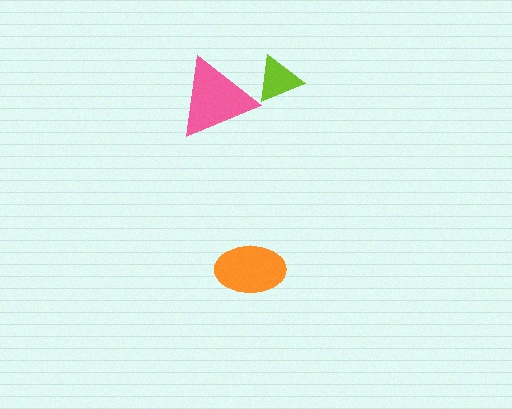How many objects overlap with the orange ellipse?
0 objects overlap with the orange ellipse.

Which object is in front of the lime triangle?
The pink triangle is in front of the lime triangle.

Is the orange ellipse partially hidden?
No, no other shape covers it.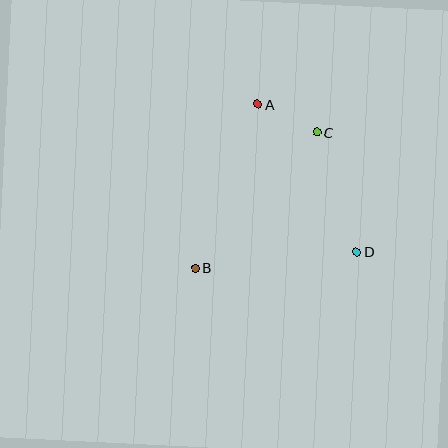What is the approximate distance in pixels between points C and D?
The distance between C and D is approximately 126 pixels.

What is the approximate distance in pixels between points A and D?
The distance between A and D is approximately 177 pixels.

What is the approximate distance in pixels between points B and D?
The distance between B and D is approximately 162 pixels.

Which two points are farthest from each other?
Points B and C are farthest from each other.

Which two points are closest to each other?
Points A and C are closest to each other.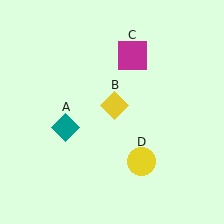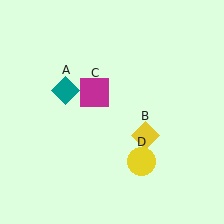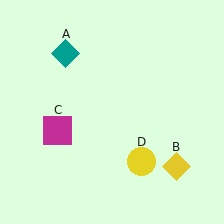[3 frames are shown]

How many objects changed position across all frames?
3 objects changed position: teal diamond (object A), yellow diamond (object B), magenta square (object C).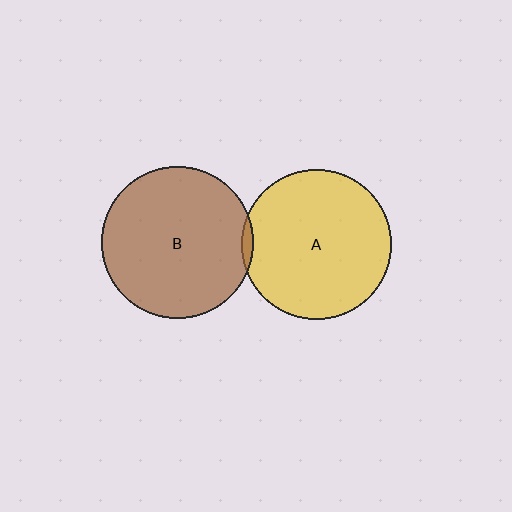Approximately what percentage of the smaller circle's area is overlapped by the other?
Approximately 5%.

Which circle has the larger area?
Circle B (brown).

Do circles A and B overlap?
Yes.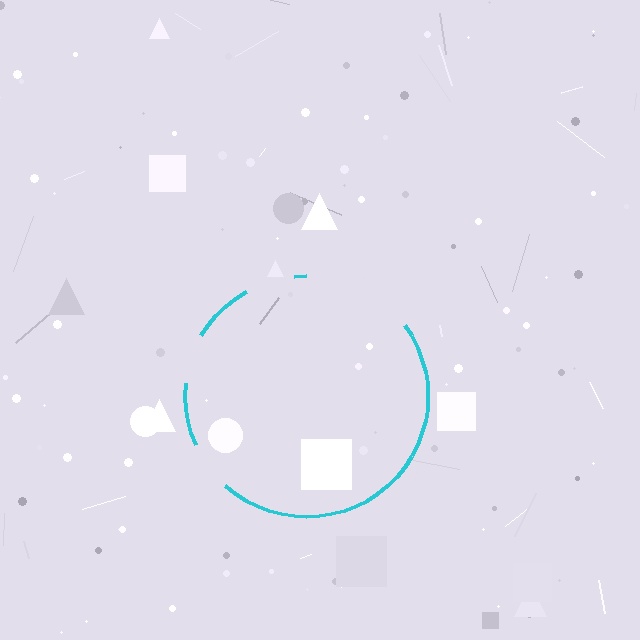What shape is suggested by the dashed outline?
The dashed outline suggests a circle.